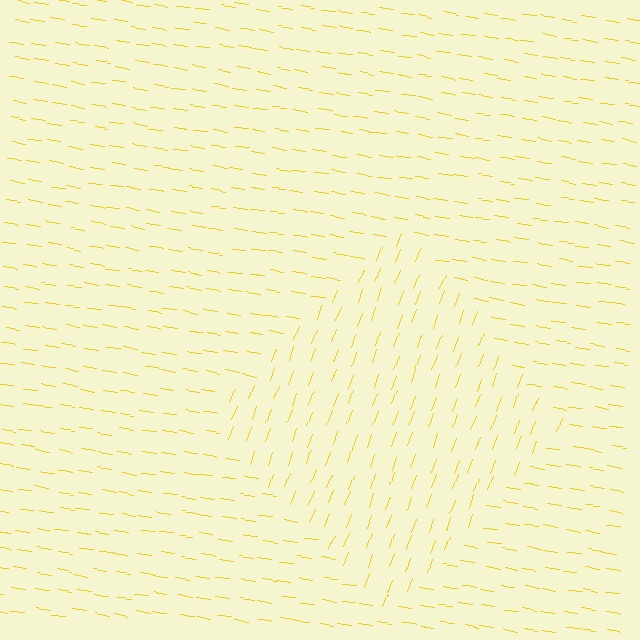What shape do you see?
I see a diamond.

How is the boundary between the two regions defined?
The boundary is defined purely by a change in line orientation (approximately 78 degrees difference). All lines are the same color and thickness.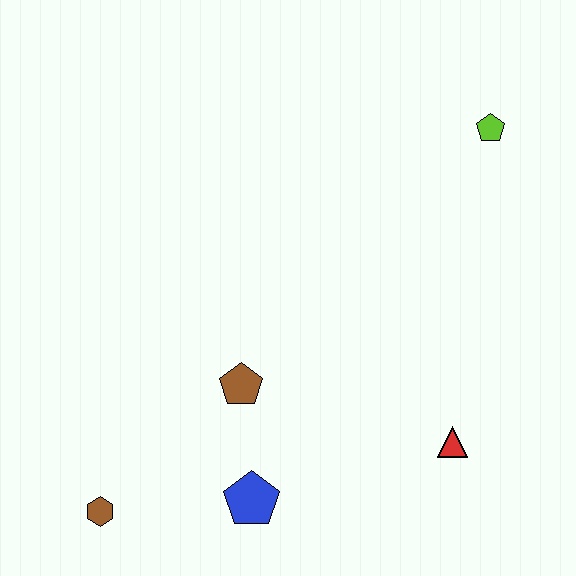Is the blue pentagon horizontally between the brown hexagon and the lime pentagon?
Yes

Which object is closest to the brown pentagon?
The blue pentagon is closest to the brown pentagon.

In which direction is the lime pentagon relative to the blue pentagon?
The lime pentagon is above the blue pentagon.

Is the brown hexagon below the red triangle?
Yes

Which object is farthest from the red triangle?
The brown hexagon is farthest from the red triangle.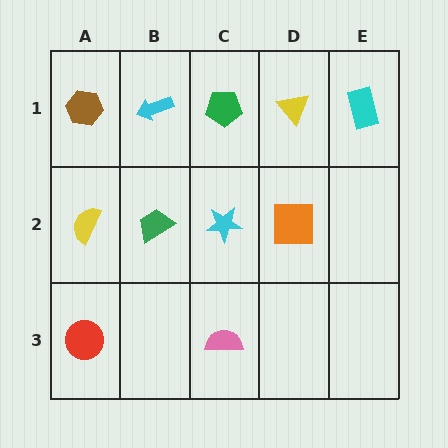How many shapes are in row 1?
5 shapes.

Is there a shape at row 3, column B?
No, that cell is empty.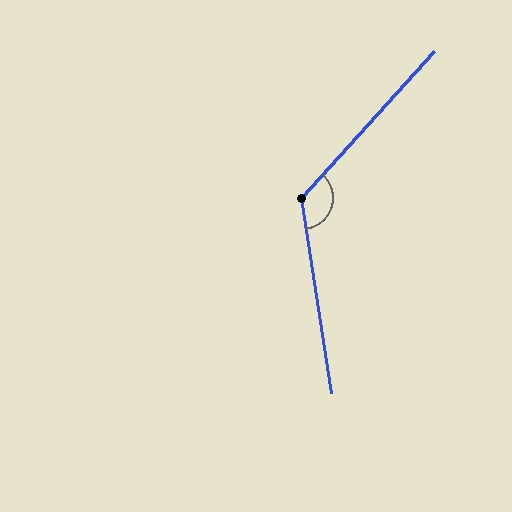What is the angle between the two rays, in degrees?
Approximately 129 degrees.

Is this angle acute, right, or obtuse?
It is obtuse.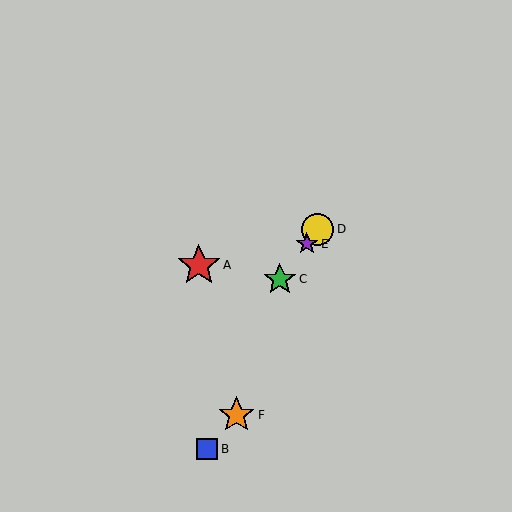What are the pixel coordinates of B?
Object B is at (207, 449).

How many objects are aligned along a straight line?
3 objects (C, D, E) are aligned along a straight line.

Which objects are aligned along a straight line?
Objects C, D, E are aligned along a straight line.